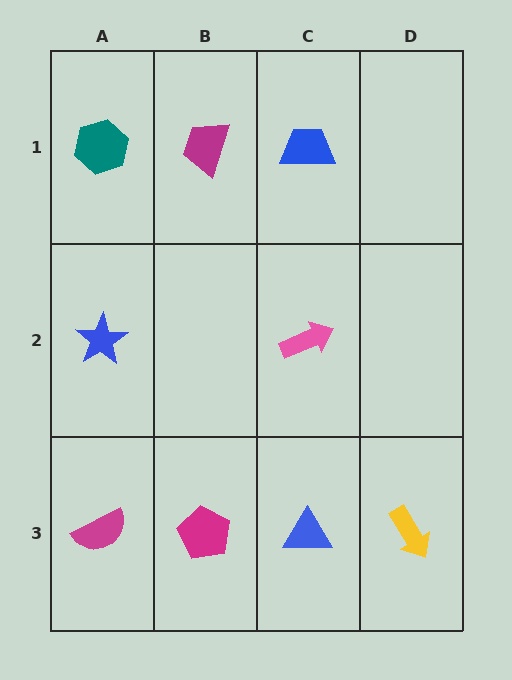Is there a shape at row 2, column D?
No, that cell is empty.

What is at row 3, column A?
A magenta semicircle.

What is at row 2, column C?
A pink arrow.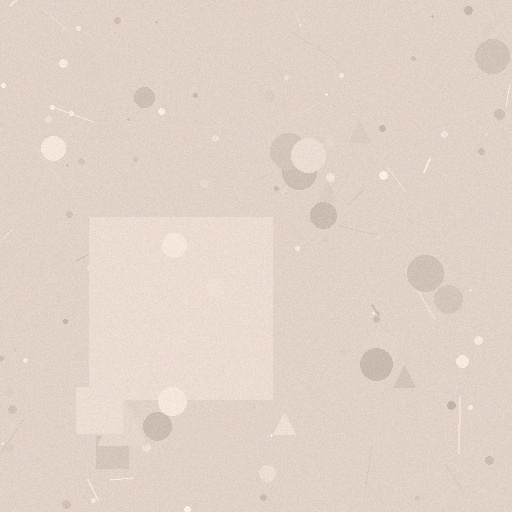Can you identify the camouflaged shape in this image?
The camouflaged shape is a square.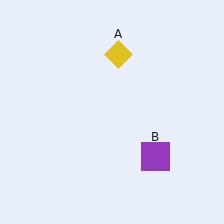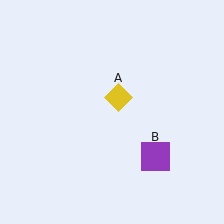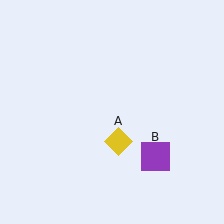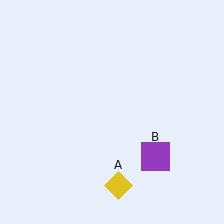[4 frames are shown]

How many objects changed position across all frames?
1 object changed position: yellow diamond (object A).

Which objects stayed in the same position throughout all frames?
Purple square (object B) remained stationary.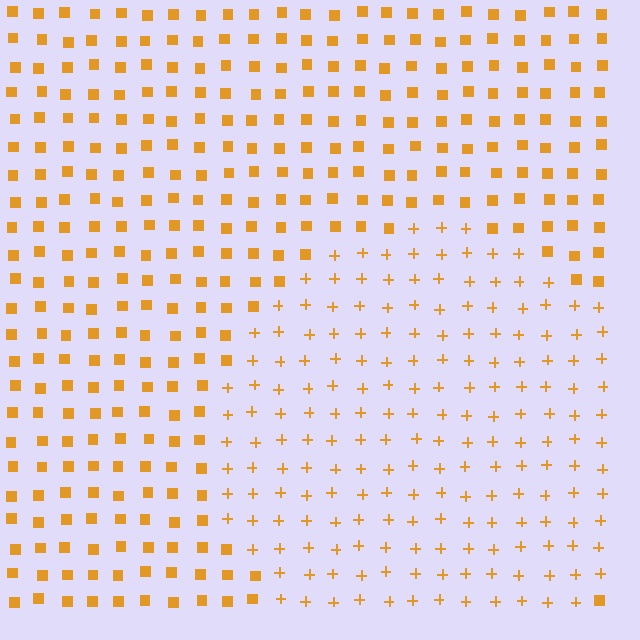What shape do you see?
I see a circle.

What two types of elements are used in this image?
The image uses plus signs inside the circle region and squares outside it.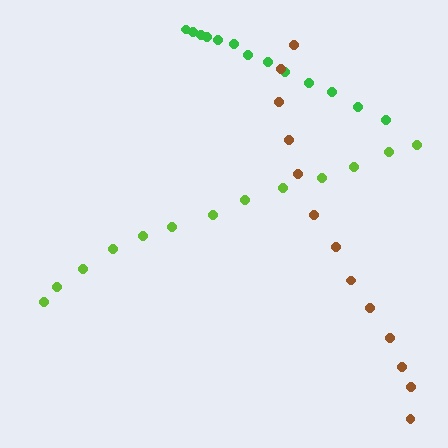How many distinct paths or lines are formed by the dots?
There are 3 distinct paths.